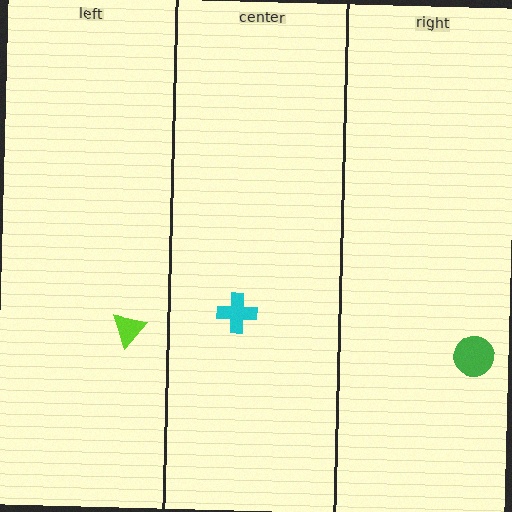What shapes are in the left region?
The lime triangle.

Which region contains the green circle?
The right region.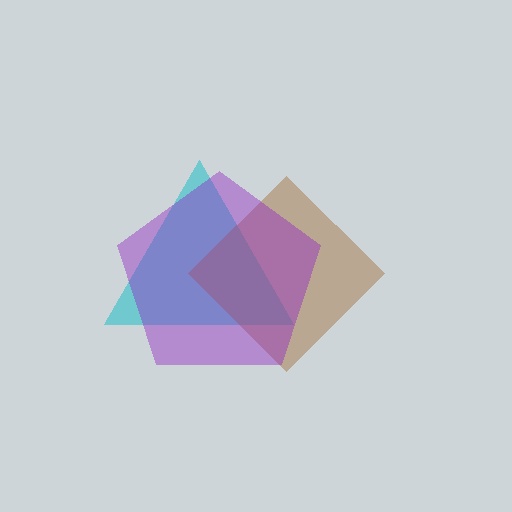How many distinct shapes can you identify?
There are 3 distinct shapes: a cyan triangle, a brown diamond, a purple pentagon.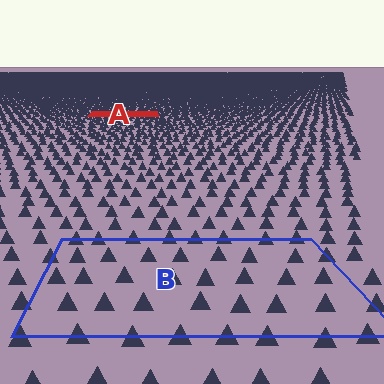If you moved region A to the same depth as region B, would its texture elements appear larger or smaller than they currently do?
They would appear larger. At a closer depth, the same texture elements are projected at a bigger on-screen size.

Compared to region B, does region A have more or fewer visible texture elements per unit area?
Region A has more texture elements per unit area — they are packed more densely because it is farther away.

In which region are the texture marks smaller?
The texture marks are smaller in region A, because it is farther away.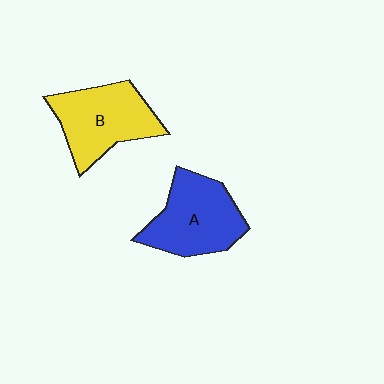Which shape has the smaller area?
Shape B (yellow).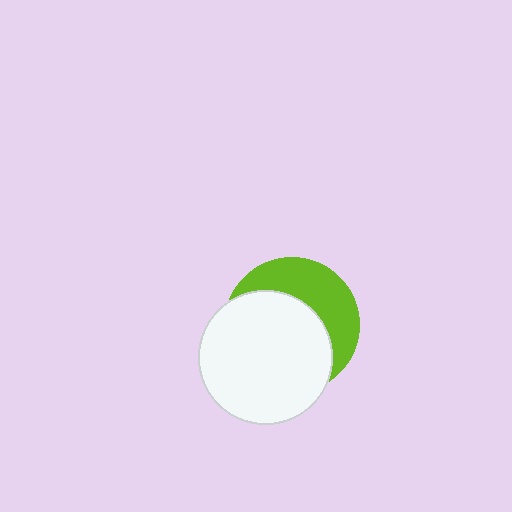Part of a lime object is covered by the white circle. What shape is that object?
It is a circle.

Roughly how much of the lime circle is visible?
A small part of it is visible (roughly 39%).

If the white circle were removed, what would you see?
You would see the complete lime circle.